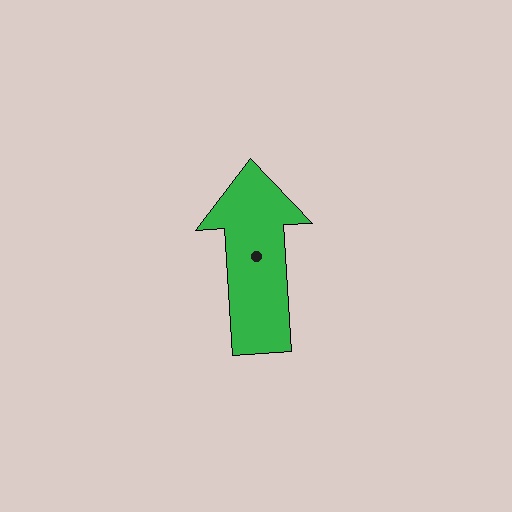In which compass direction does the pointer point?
North.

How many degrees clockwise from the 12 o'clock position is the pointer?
Approximately 356 degrees.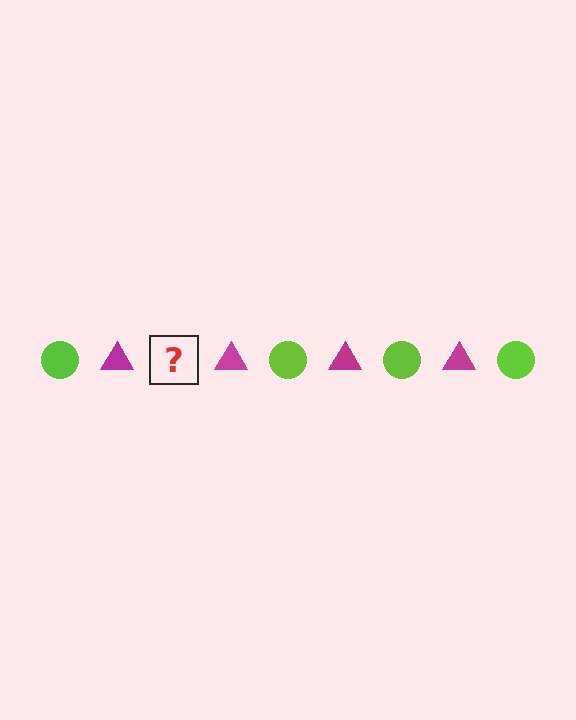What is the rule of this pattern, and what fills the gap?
The rule is that the pattern alternates between lime circle and magenta triangle. The gap should be filled with a lime circle.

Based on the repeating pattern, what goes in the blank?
The blank should be a lime circle.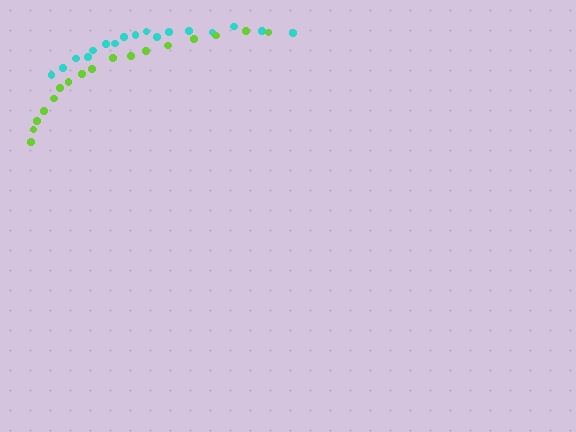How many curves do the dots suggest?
There are 2 distinct paths.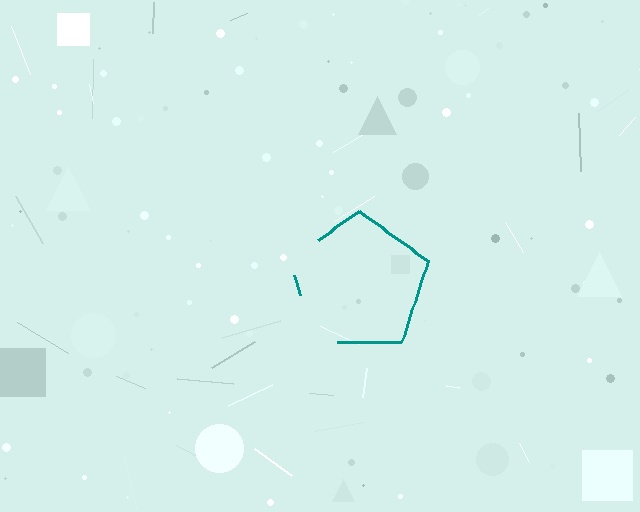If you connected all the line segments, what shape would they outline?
They would outline a pentagon.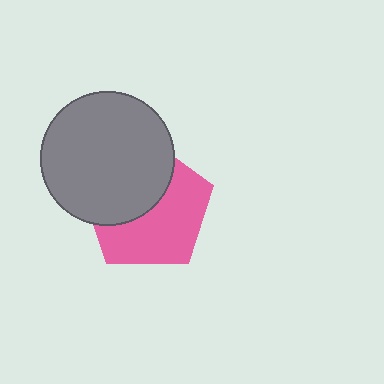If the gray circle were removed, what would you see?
You would see the complete pink pentagon.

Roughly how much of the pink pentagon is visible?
About half of it is visible (roughly 55%).